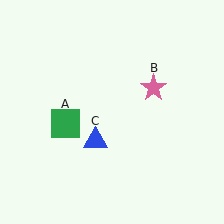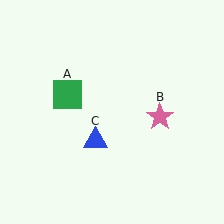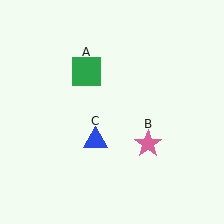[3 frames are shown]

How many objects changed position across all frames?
2 objects changed position: green square (object A), pink star (object B).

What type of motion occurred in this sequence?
The green square (object A), pink star (object B) rotated clockwise around the center of the scene.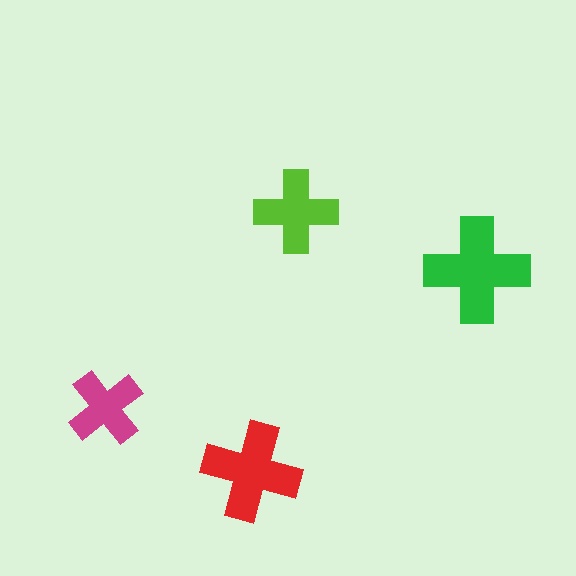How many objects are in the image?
There are 4 objects in the image.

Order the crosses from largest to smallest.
the green one, the red one, the lime one, the magenta one.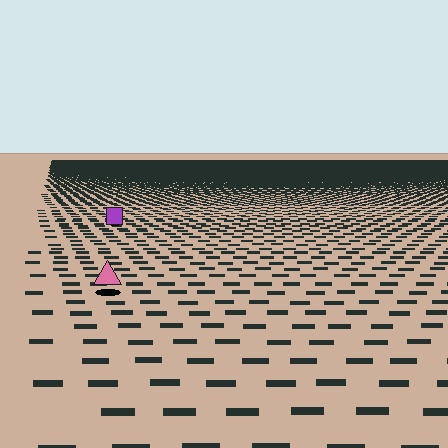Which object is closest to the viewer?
The pink triangle is closest. The texture marks near it are larger and more spread out.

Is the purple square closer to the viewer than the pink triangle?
No. The pink triangle is closer — you can tell from the texture gradient: the ground texture is coarser near it.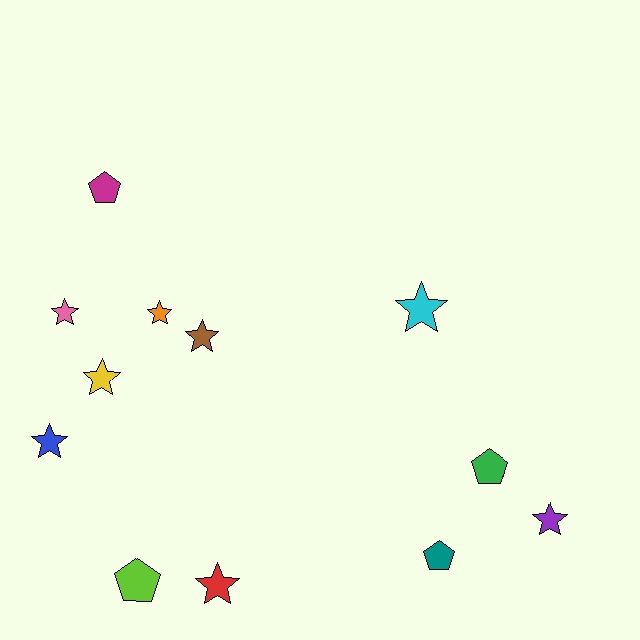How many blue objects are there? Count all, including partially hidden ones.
There is 1 blue object.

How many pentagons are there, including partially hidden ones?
There are 4 pentagons.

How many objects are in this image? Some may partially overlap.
There are 12 objects.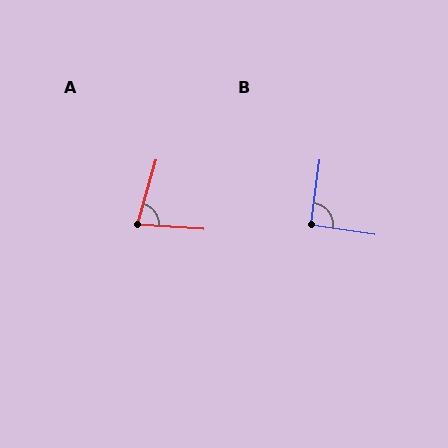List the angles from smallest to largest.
A (77°), B (92°).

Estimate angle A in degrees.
Approximately 77 degrees.